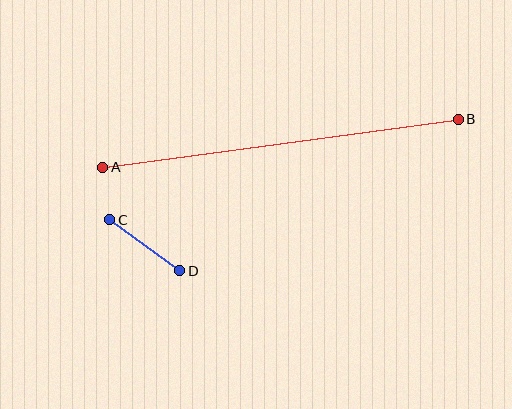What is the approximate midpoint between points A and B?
The midpoint is at approximately (280, 143) pixels.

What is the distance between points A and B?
The distance is approximately 359 pixels.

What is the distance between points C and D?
The distance is approximately 87 pixels.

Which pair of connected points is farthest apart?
Points A and B are farthest apart.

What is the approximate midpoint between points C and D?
The midpoint is at approximately (145, 245) pixels.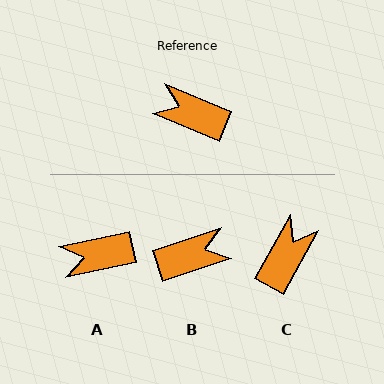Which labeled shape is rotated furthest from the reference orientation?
B, about 138 degrees away.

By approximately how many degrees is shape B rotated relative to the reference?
Approximately 138 degrees clockwise.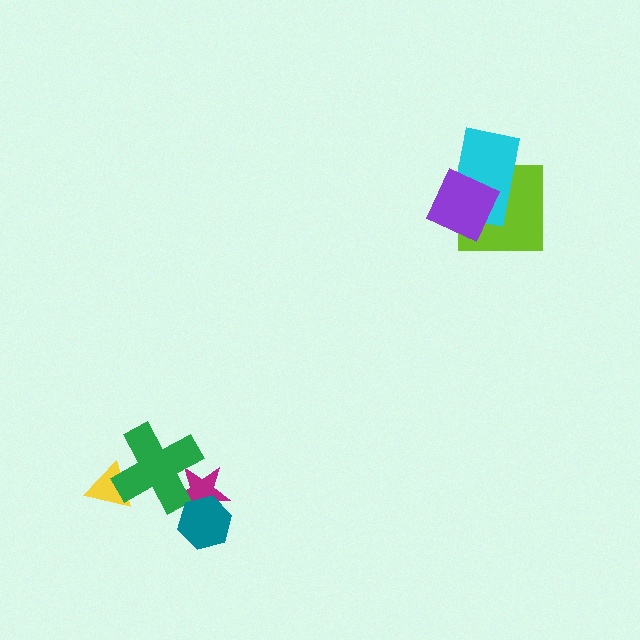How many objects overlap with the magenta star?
2 objects overlap with the magenta star.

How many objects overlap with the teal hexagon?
1 object overlaps with the teal hexagon.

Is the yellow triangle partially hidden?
Yes, it is partially covered by another shape.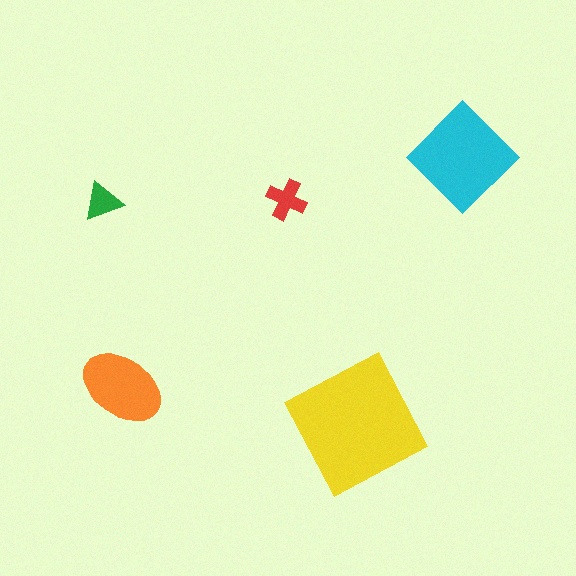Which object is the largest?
The yellow square.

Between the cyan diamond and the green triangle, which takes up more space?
The cyan diamond.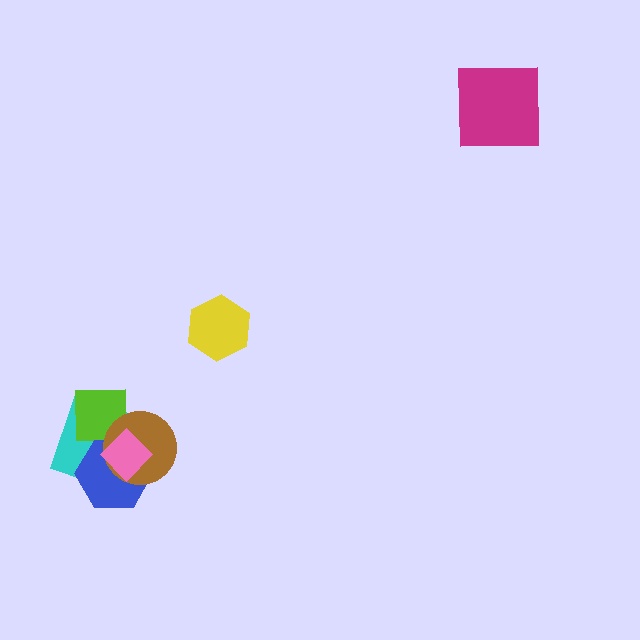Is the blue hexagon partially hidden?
Yes, it is partially covered by another shape.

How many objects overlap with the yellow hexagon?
0 objects overlap with the yellow hexagon.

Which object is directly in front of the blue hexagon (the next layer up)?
The brown circle is directly in front of the blue hexagon.